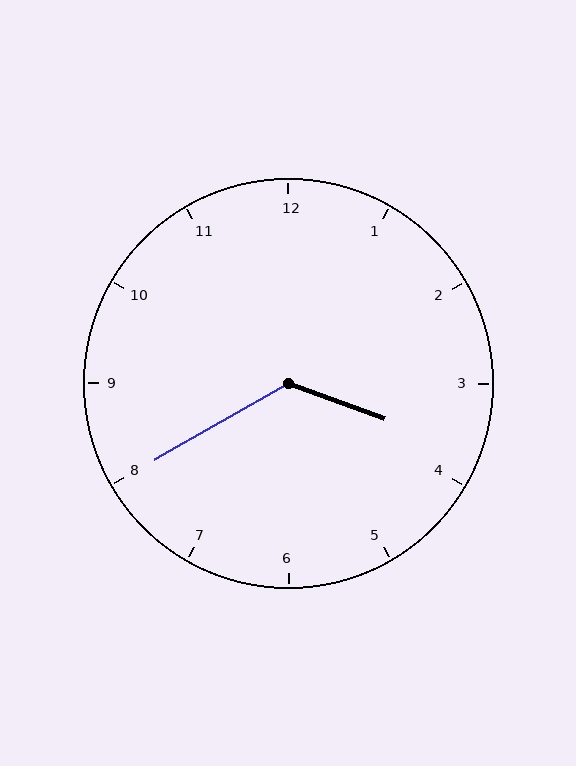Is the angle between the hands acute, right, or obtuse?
It is obtuse.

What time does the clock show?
3:40.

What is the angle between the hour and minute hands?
Approximately 130 degrees.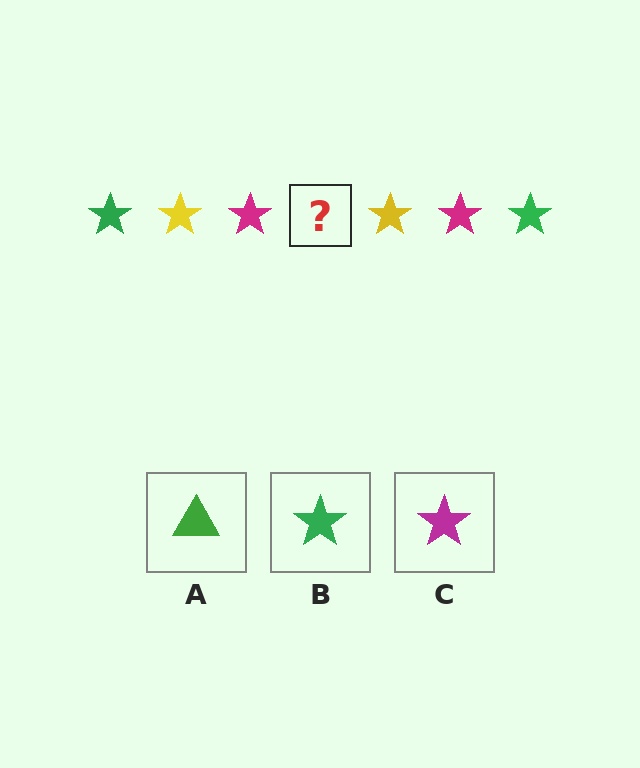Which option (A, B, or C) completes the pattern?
B.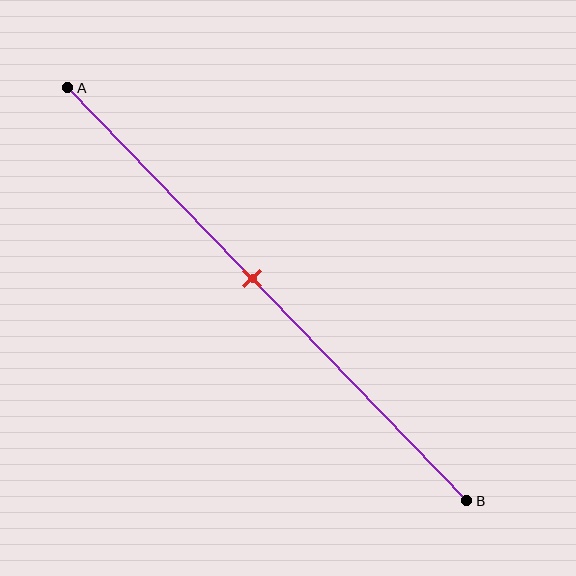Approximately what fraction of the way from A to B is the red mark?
The red mark is approximately 45% of the way from A to B.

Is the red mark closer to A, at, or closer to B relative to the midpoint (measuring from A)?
The red mark is closer to point A than the midpoint of segment AB.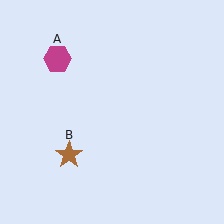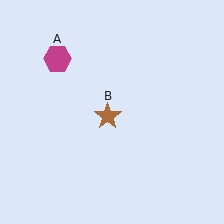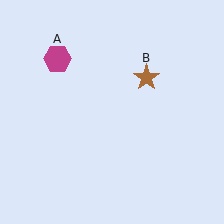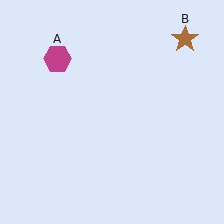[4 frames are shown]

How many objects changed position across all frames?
1 object changed position: brown star (object B).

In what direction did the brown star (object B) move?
The brown star (object B) moved up and to the right.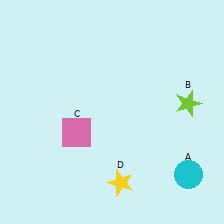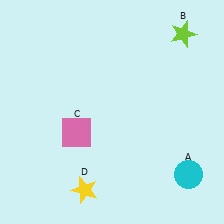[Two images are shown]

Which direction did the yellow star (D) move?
The yellow star (D) moved left.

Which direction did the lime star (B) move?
The lime star (B) moved up.